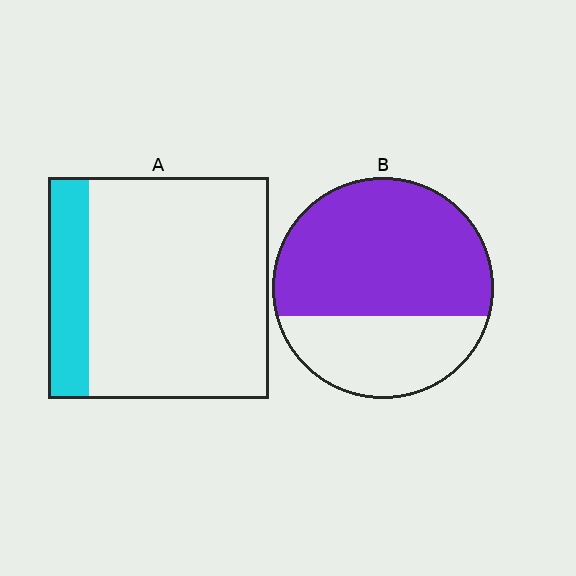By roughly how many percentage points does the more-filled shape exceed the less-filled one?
By roughly 45 percentage points (B over A).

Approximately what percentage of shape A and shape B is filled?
A is approximately 20% and B is approximately 65%.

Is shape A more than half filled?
No.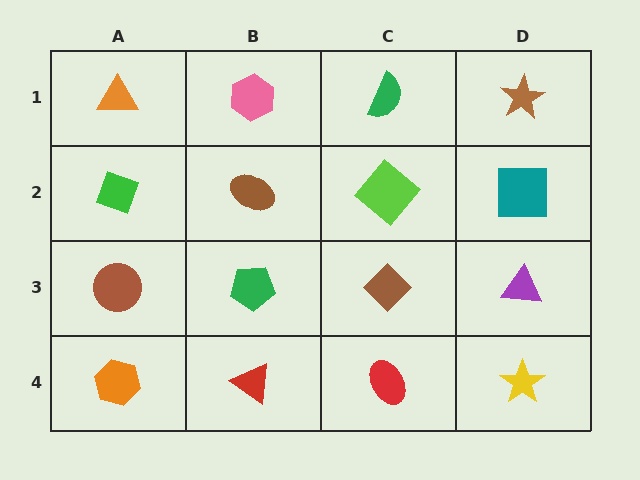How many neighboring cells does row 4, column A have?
2.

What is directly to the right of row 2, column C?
A teal square.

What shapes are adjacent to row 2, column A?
An orange triangle (row 1, column A), a brown circle (row 3, column A), a brown ellipse (row 2, column B).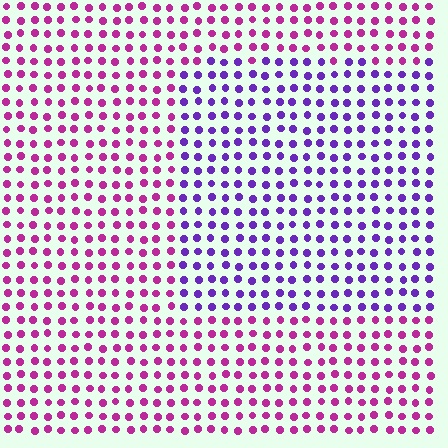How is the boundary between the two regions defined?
The boundary is defined purely by a slight shift in hue (about 46 degrees). Spacing, size, and orientation are identical on both sides.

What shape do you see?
I see a rectangle.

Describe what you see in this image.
The image is filled with small magenta elements in a uniform arrangement. A rectangle-shaped region is visible where the elements are tinted to a slightly different hue, forming a subtle color boundary.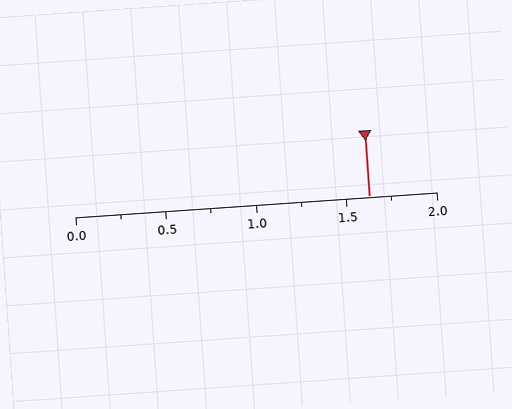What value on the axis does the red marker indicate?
The marker indicates approximately 1.62.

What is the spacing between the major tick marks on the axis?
The major ticks are spaced 0.5 apart.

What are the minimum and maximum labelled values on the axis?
The axis runs from 0.0 to 2.0.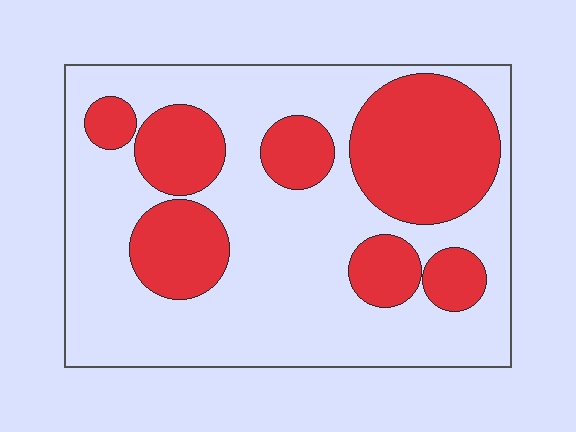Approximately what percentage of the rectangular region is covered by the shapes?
Approximately 35%.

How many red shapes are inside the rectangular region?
7.